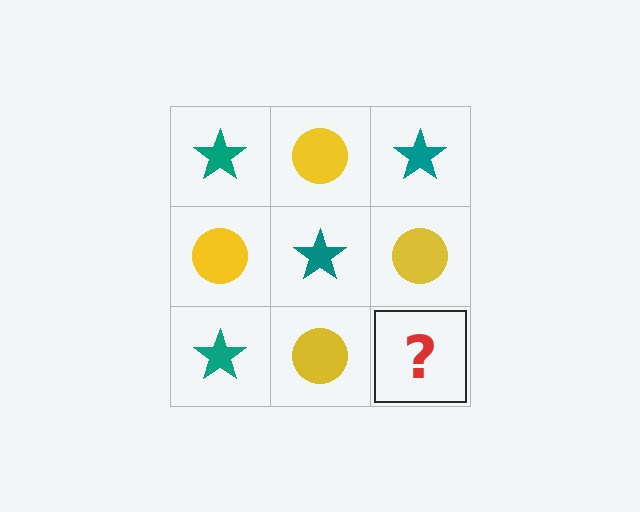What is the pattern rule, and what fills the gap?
The rule is that it alternates teal star and yellow circle in a checkerboard pattern. The gap should be filled with a teal star.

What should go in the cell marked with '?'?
The missing cell should contain a teal star.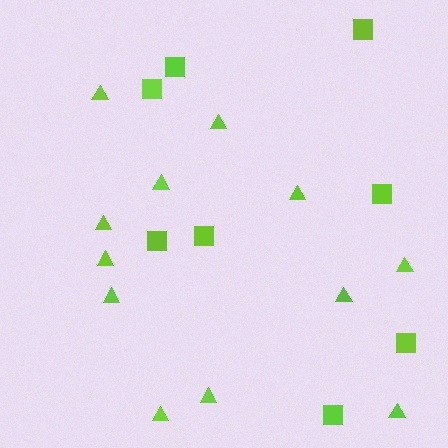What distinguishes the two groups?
There are 2 groups: one group of squares (8) and one group of triangles (12).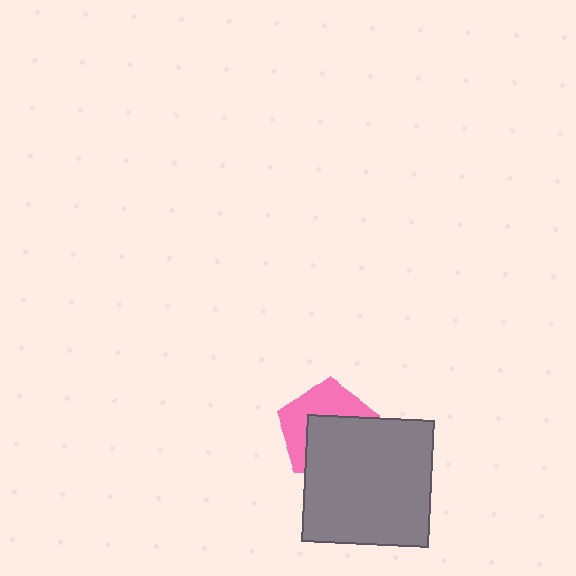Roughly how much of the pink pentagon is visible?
About half of it is visible (roughly 48%).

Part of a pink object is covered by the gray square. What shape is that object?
It is a pentagon.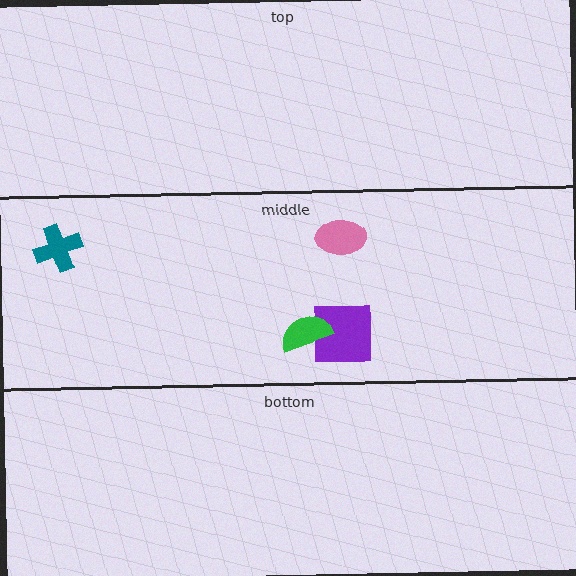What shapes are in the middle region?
The pink ellipse, the purple square, the green semicircle, the teal cross.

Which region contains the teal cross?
The middle region.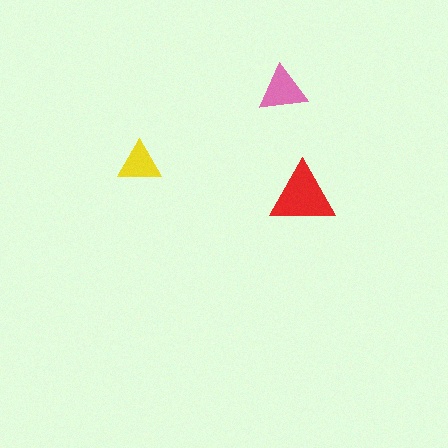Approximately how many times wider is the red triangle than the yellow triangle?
About 1.5 times wider.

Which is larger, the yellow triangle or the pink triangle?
The pink one.